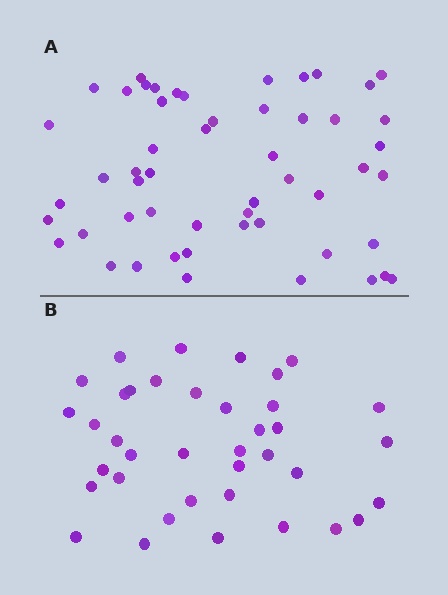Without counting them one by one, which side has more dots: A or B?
Region A (the top region) has more dots.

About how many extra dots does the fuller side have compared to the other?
Region A has approximately 15 more dots than region B.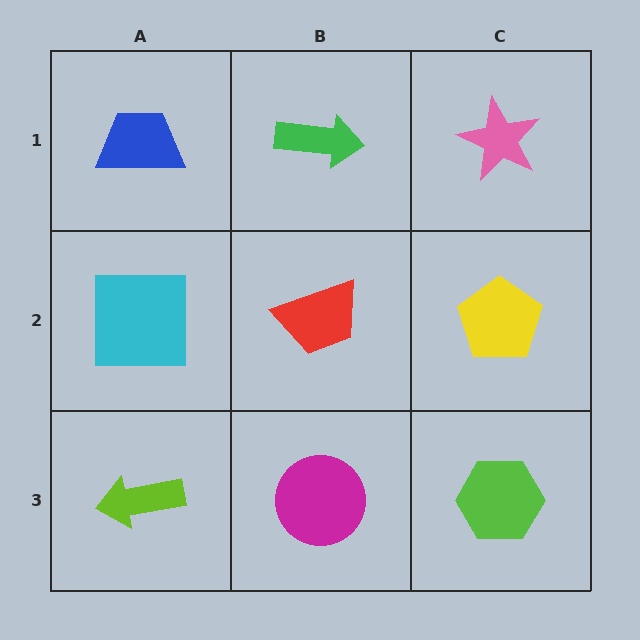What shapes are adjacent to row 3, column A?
A cyan square (row 2, column A), a magenta circle (row 3, column B).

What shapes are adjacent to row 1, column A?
A cyan square (row 2, column A), a green arrow (row 1, column B).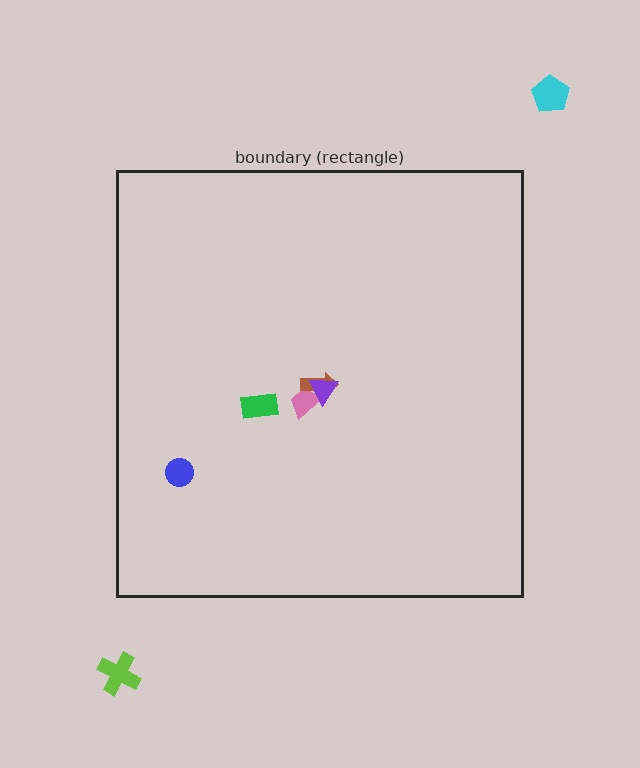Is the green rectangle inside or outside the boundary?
Inside.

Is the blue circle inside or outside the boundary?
Inside.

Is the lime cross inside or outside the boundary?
Outside.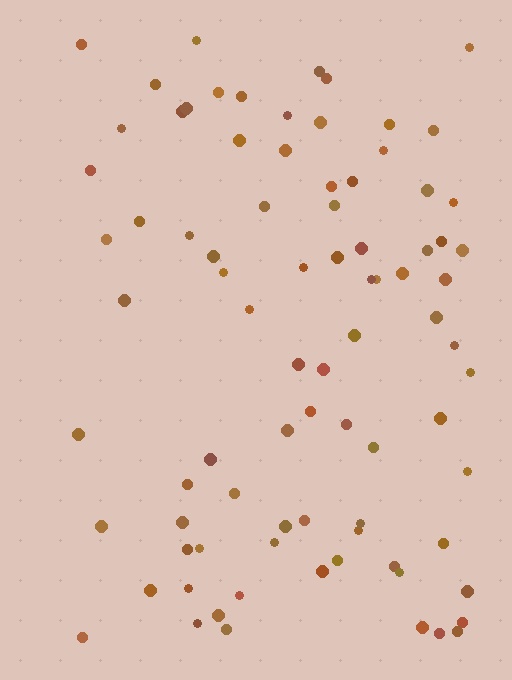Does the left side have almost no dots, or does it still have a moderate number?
Still a moderate number, just noticeably fewer than the right.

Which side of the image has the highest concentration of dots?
The right.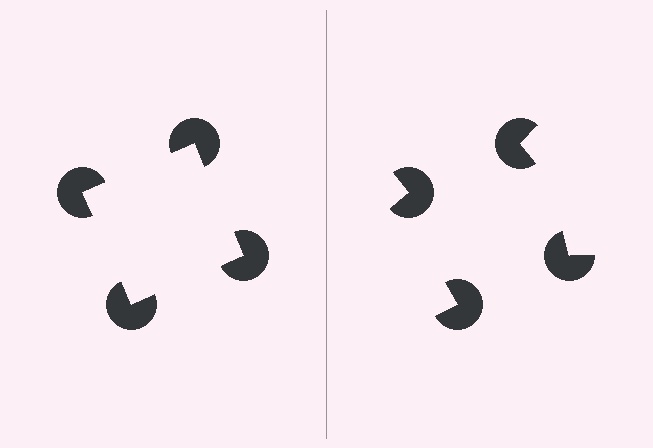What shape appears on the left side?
An illusory square.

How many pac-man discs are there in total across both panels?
8 — 4 on each side.